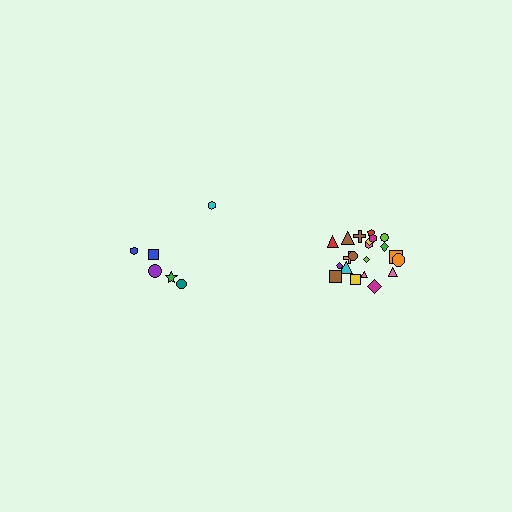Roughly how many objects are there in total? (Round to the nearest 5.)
Roughly 30 objects in total.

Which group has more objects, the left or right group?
The right group.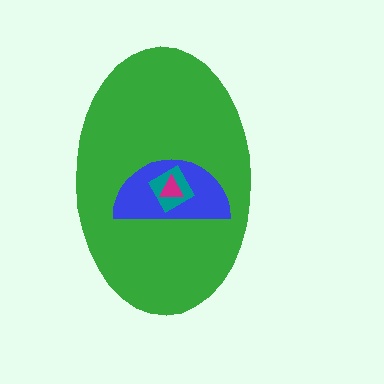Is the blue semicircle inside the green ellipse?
Yes.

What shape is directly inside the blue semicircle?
The teal diamond.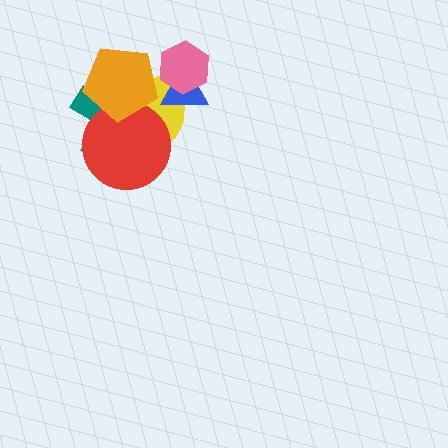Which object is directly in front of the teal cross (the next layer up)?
The red circle is directly in front of the teal cross.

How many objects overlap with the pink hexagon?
2 objects overlap with the pink hexagon.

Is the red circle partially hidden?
Yes, it is partially covered by another shape.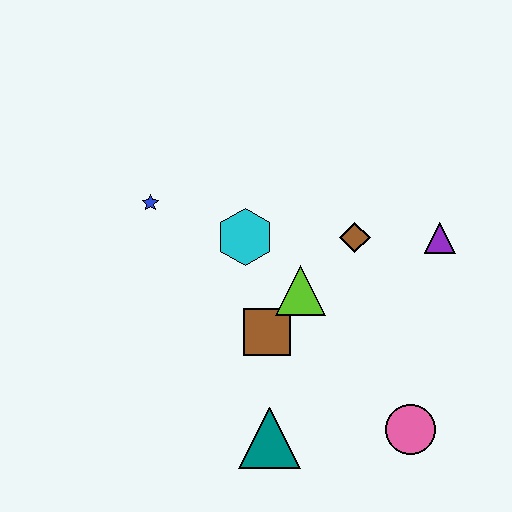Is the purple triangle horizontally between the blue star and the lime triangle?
No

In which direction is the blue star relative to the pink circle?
The blue star is to the left of the pink circle.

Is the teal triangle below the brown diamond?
Yes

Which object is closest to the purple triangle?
The brown diamond is closest to the purple triangle.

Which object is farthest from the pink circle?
The blue star is farthest from the pink circle.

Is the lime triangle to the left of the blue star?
No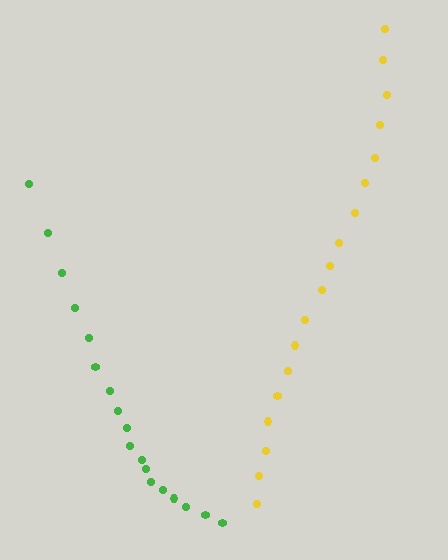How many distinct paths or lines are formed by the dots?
There are 2 distinct paths.